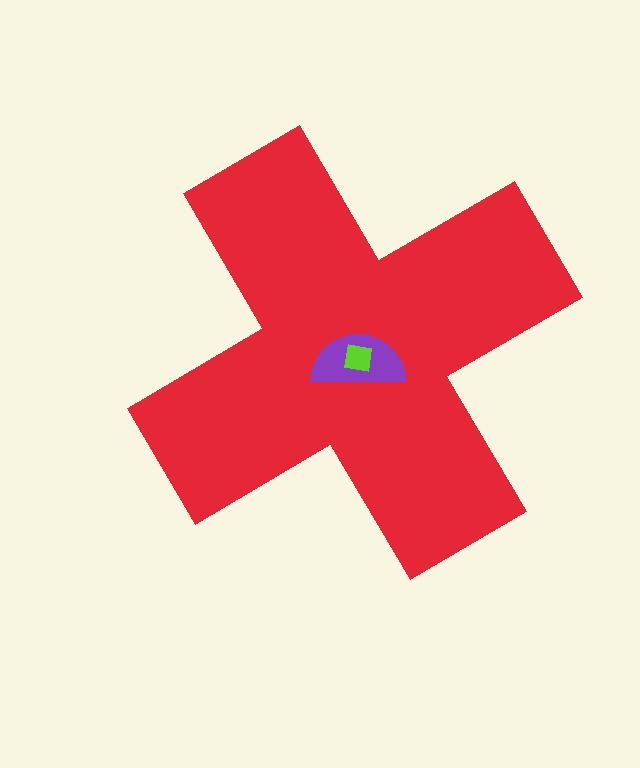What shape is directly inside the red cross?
The purple semicircle.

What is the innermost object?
The lime square.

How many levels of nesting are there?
3.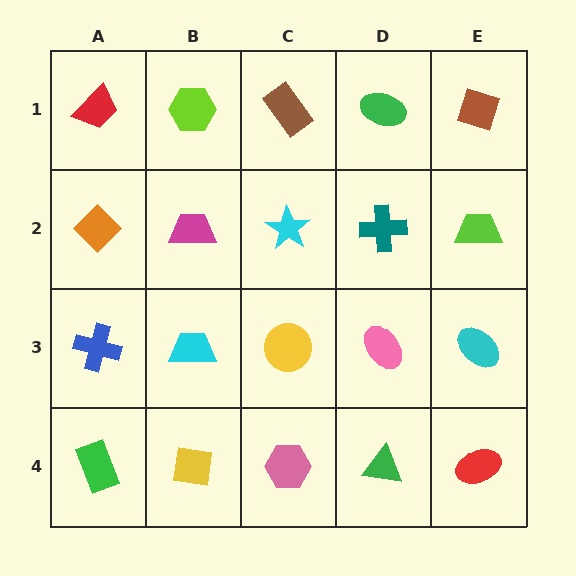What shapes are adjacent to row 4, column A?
A blue cross (row 3, column A), a yellow square (row 4, column B).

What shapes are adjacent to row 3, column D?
A teal cross (row 2, column D), a green triangle (row 4, column D), a yellow circle (row 3, column C), a cyan ellipse (row 3, column E).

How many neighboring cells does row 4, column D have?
3.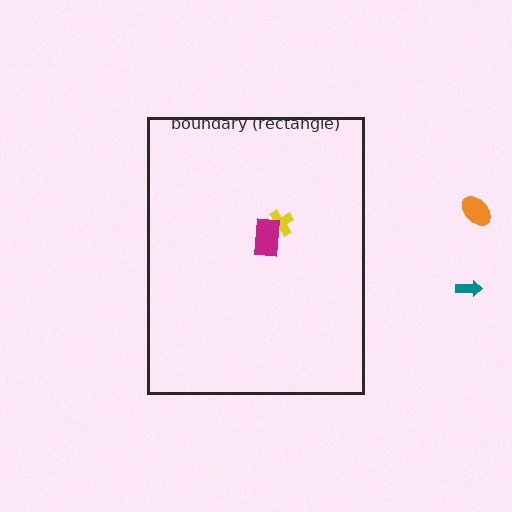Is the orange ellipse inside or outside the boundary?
Outside.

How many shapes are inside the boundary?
2 inside, 2 outside.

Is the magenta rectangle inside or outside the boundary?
Inside.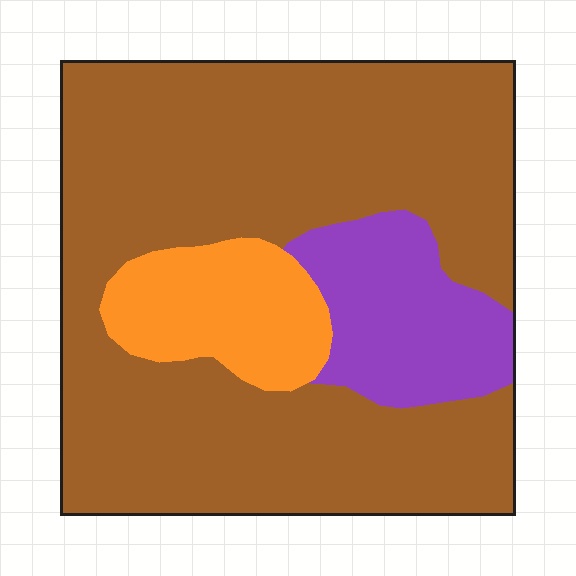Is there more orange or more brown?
Brown.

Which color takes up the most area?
Brown, at roughly 75%.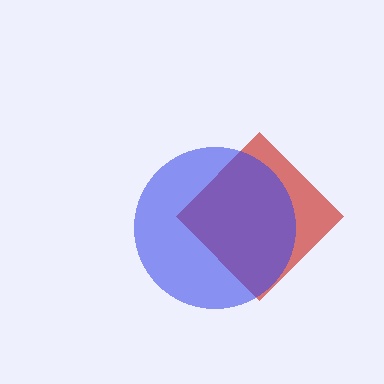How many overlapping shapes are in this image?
There are 2 overlapping shapes in the image.